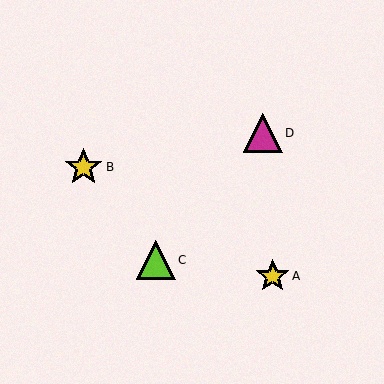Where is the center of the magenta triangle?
The center of the magenta triangle is at (263, 133).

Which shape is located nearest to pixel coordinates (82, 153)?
The yellow star (labeled B) at (84, 167) is nearest to that location.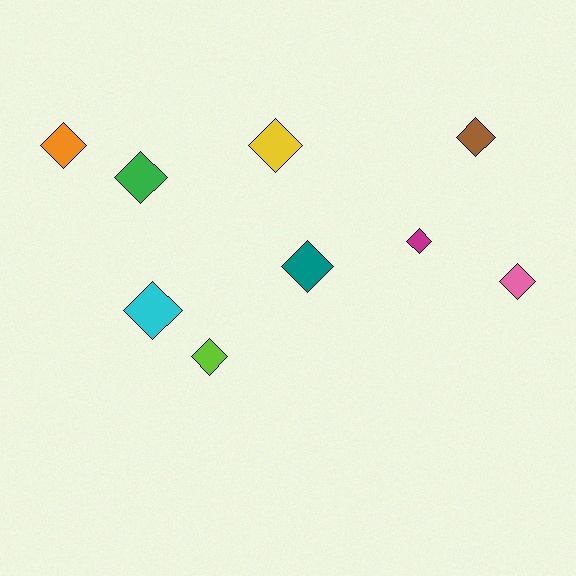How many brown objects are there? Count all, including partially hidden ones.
There is 1 brown object.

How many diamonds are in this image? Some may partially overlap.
There are 9 diamonds.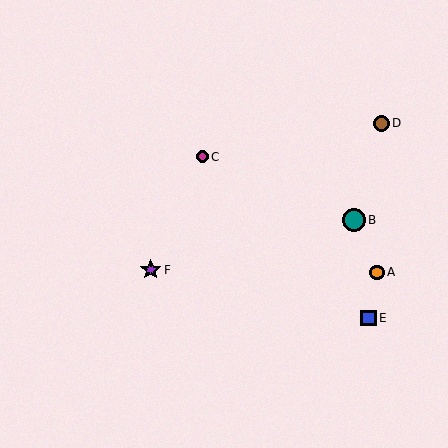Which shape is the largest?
The teal circle (labeled B) is the largest.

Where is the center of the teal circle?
The center of the teal circle is at (354, 220).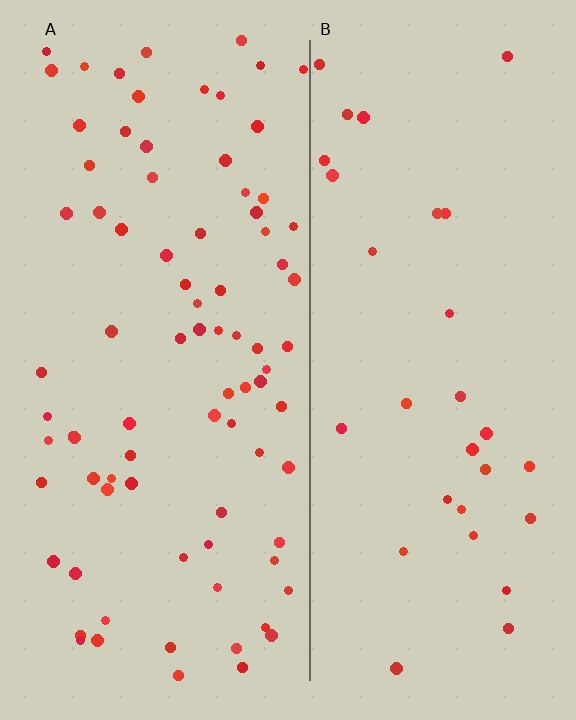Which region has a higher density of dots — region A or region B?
A (the left).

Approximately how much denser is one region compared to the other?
Approximately 2.7× — region A over region B.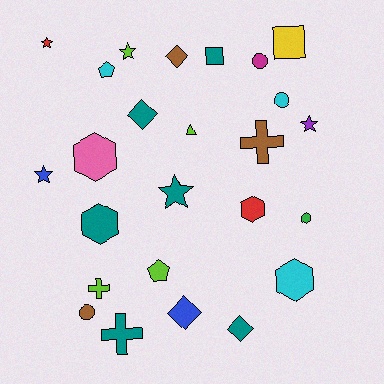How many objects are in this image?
There are 25 objects.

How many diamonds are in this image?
There are 4 diamonds.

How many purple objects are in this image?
There is 1 purple object.